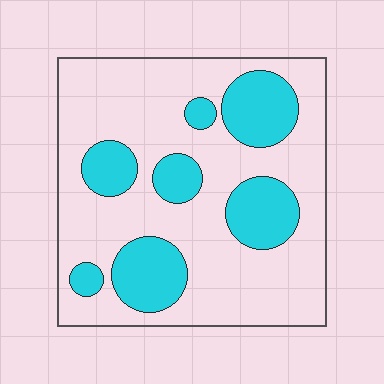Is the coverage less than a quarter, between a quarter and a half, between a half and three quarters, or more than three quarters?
Between a quarter and a half.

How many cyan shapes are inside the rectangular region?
7.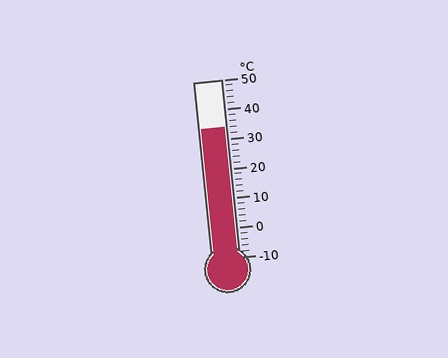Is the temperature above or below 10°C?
The temperature is above 10°C.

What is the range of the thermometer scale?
The thermometer scale ranges from -10°C to 50°C.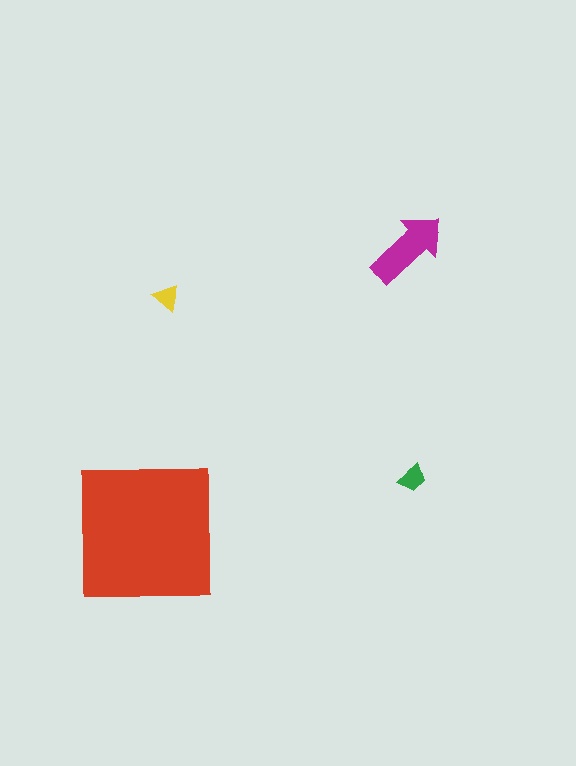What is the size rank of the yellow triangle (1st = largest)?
4th.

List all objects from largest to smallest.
The red square, the magenta arrow, the green trapezoid, the yellow triangle.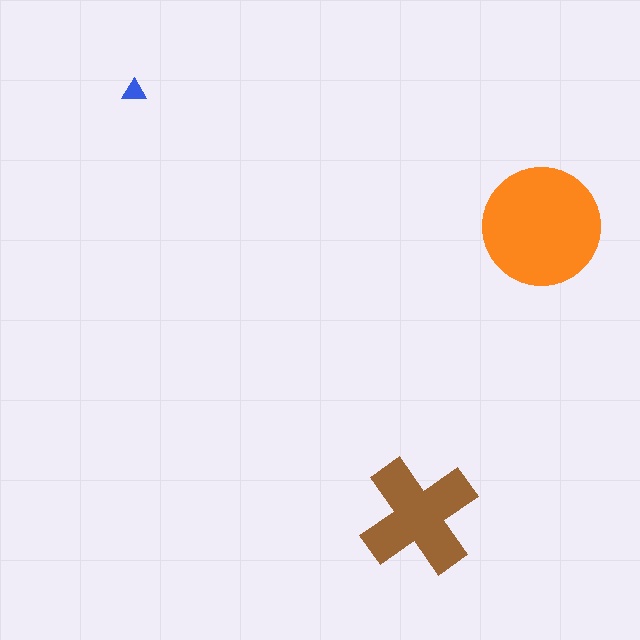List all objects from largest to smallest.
The orange circle, the brown cross, the blue triangle.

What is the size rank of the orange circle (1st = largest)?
1st.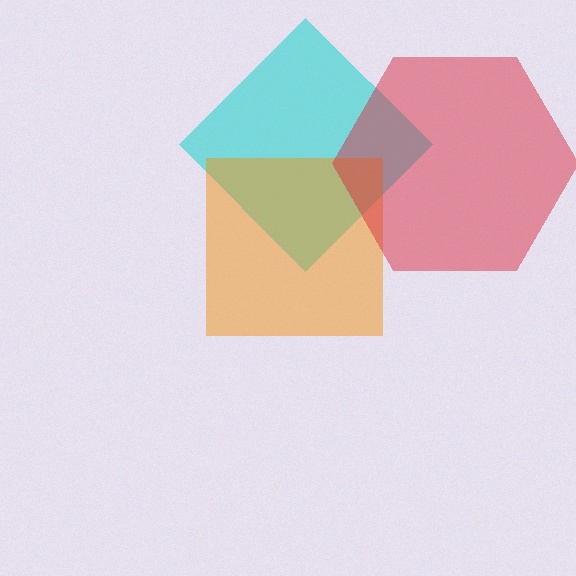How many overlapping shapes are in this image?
There are 3 overlapping shapes in the image.